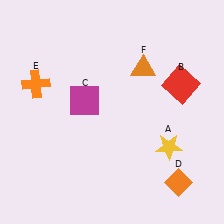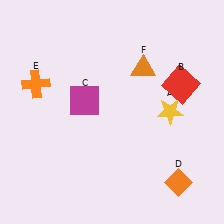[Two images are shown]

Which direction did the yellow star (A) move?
The yellow star (A) moved up.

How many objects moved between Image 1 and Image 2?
1 object moved between the two images.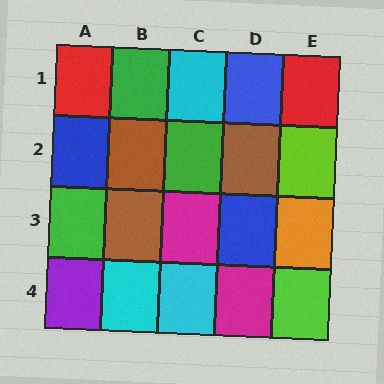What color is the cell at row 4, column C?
Cyan.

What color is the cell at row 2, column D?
Brown.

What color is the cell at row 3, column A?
Green.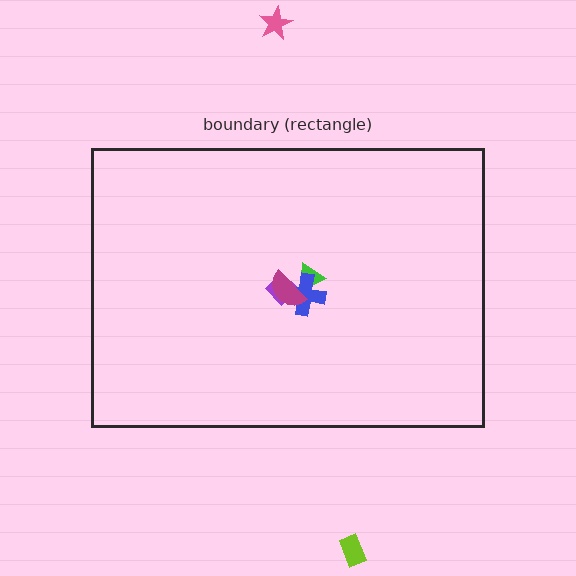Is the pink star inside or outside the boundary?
Outside.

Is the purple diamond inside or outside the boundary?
Inside.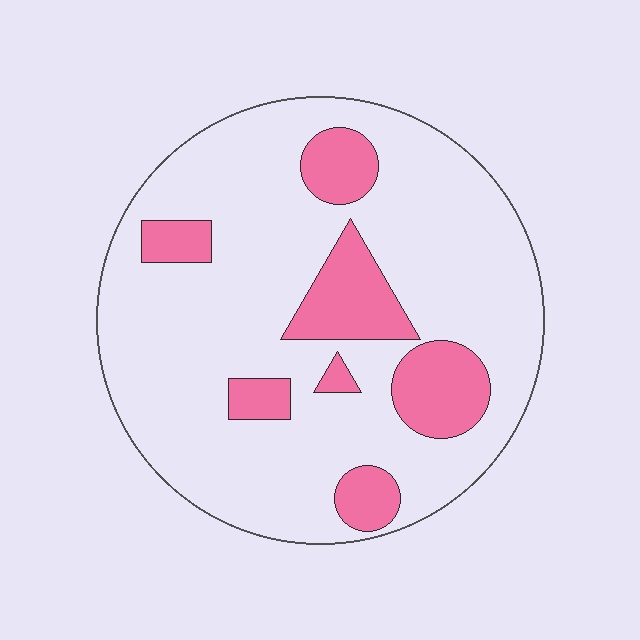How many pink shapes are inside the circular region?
7.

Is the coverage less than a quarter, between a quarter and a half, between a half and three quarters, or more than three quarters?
Less than a quarter.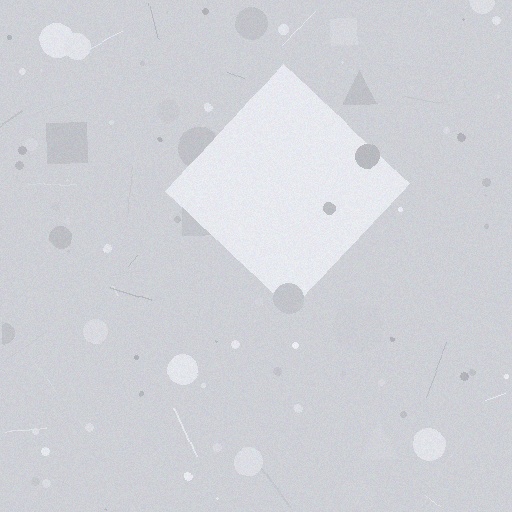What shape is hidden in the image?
A diamond is hidden in the image.